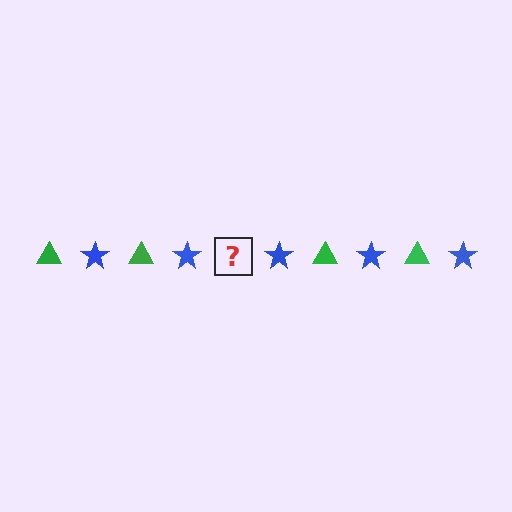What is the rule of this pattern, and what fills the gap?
The rule is that the pattern alternates between green triangle and blue star. The gap should be filled with a green triangle.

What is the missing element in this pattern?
The missing element is a green triangle.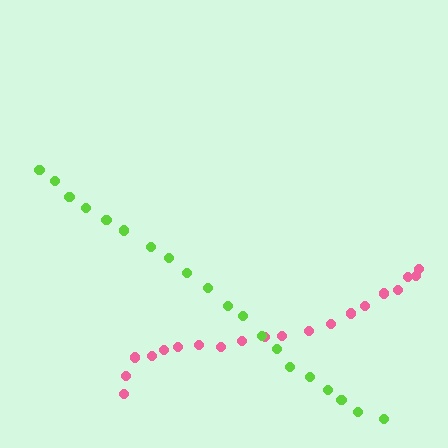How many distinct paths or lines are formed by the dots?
There are 2 distinct paths.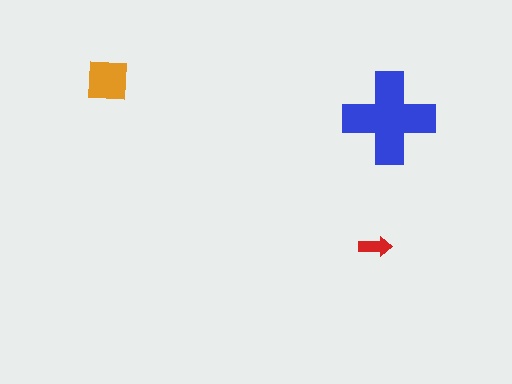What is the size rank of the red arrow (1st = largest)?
3rd.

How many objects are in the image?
There are 3 objects in the image.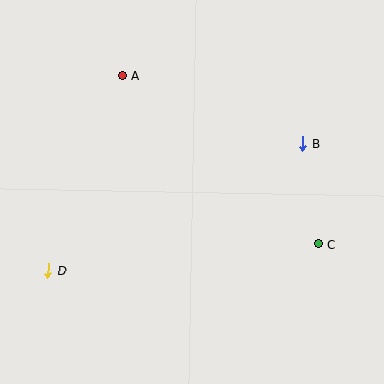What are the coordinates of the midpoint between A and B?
The midpoint between A and B is at (213, 109).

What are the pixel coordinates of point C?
Point C is at (318, 244).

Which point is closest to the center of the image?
Point B at (303, 144) is closest to the center.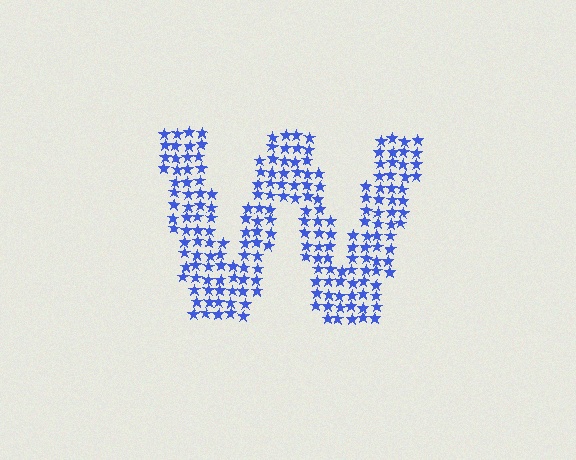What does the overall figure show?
The overall figure shows the letter W.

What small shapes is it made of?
It is made of small stars.